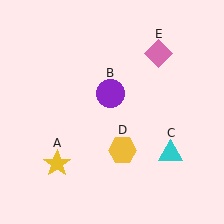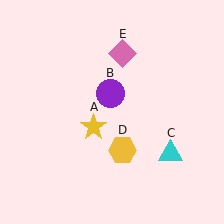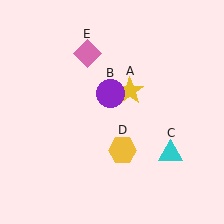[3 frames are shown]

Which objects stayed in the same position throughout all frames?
Purple circle (object B) and cyan triangle (object C) and yellow hexagon (object D) remained stationary.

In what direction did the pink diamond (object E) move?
The pink diamond (object E) moved left.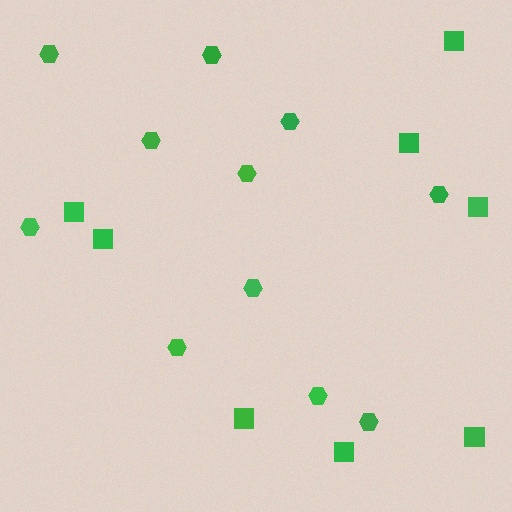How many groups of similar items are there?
There are 2 groups: one group of squares (8) and one group of hexagons (11).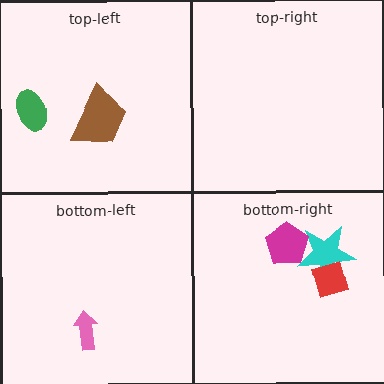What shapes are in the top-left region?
The brown trapezoid, the green ellipse.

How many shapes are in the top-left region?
2.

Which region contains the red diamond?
The bottom-right region.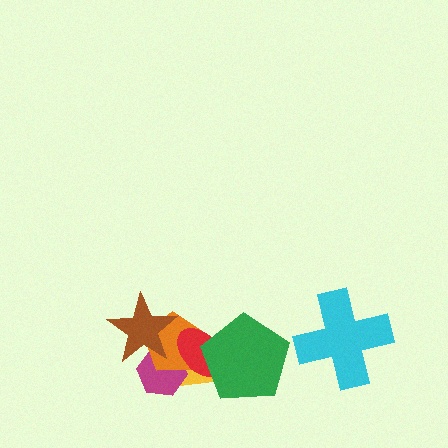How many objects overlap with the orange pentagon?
4 objects overlap with the orange pentagon.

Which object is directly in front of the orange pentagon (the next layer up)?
The red ellipse is directly in front of the orange pentagon.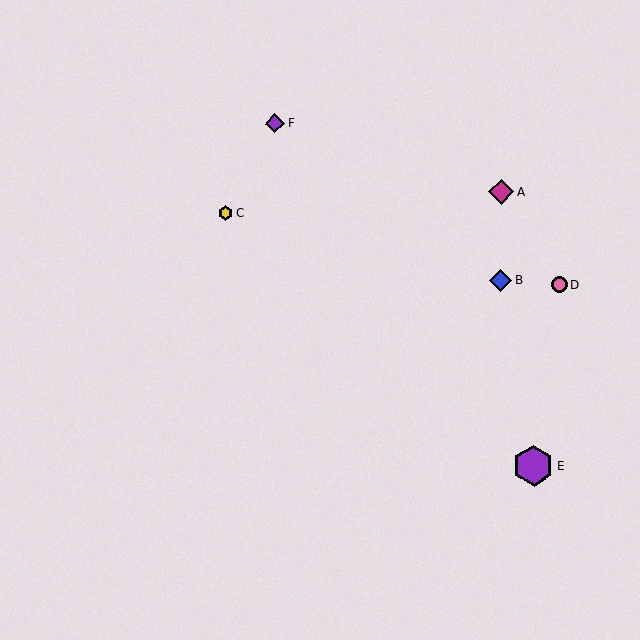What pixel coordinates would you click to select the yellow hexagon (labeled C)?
Click at (226, 213) to select the yellow hexagon C.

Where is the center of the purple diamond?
The center of the purple diamond is at (275, 123).